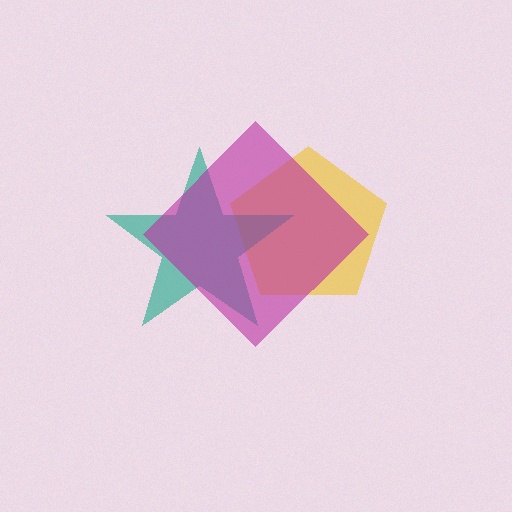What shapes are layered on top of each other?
The layered shapes are: a yellow pentagon, a teal star, a magenta diamond.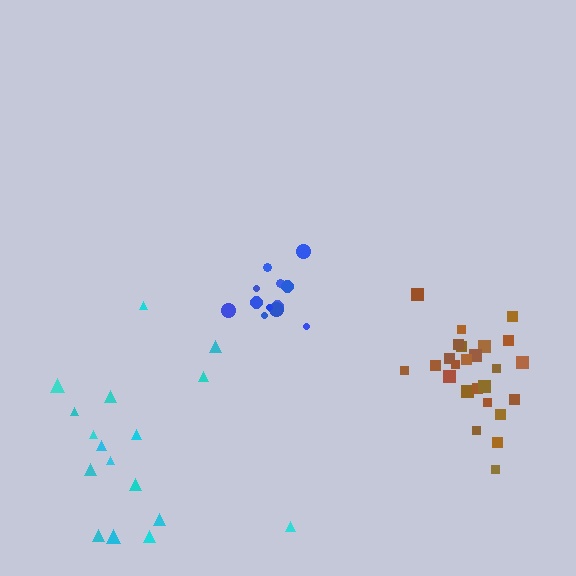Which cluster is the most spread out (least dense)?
Cyan.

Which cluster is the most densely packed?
Blue.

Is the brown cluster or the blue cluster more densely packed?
Blue.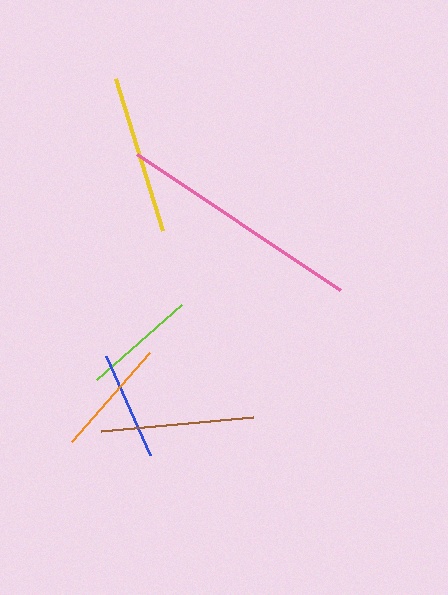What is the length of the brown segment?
The brown segment is approximately 153 pixels long.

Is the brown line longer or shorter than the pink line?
The pink line is longer than the brown line.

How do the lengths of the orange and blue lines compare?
The orange and blue lines are approximately the same length.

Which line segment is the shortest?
The blue line is the shortest at approximately 108 pixels.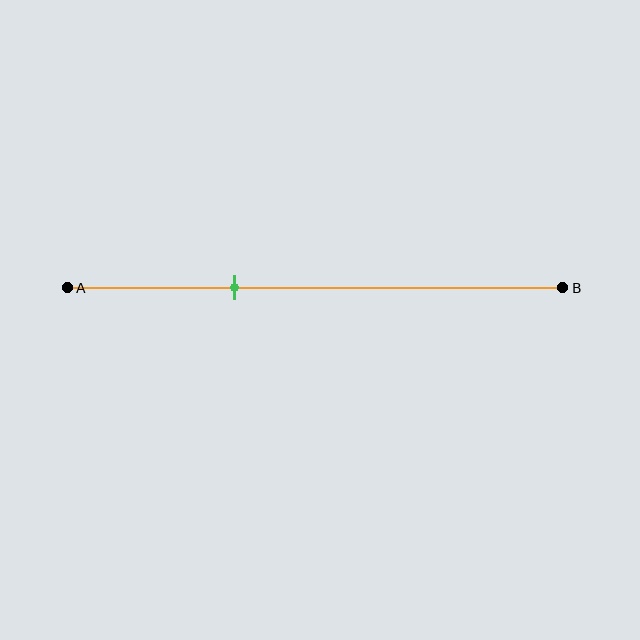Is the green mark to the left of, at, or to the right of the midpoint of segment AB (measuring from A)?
The green mark is to the left of the midpoint of segment AB.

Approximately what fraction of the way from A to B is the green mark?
The green mark is approximately 35% of the way from A to B.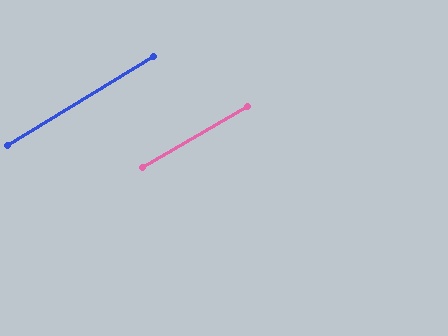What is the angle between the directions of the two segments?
Approximately 1 degree.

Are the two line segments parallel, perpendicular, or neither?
Parallel — their directions differ by only 1.4°.